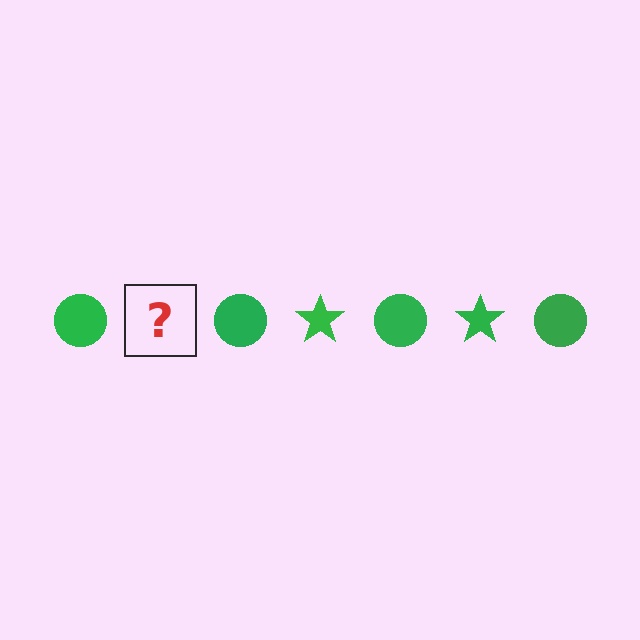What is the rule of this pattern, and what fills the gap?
The rule is that the pattern cycles through circle, star shapes in green. The gap should be filled with a green star.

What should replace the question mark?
The question mark should be replaced with a green star.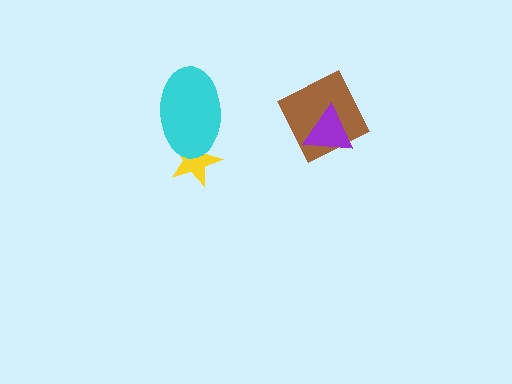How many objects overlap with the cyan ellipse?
1 object overlaps with the cyan ellipse.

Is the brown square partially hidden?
Yes, it is partially covered by another shape.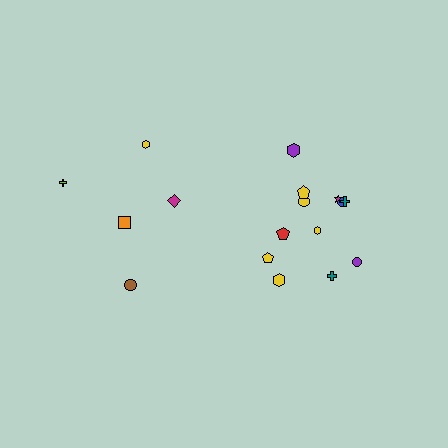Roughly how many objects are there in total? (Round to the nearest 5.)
Roughly 15 objects in total.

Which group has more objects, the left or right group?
The right group.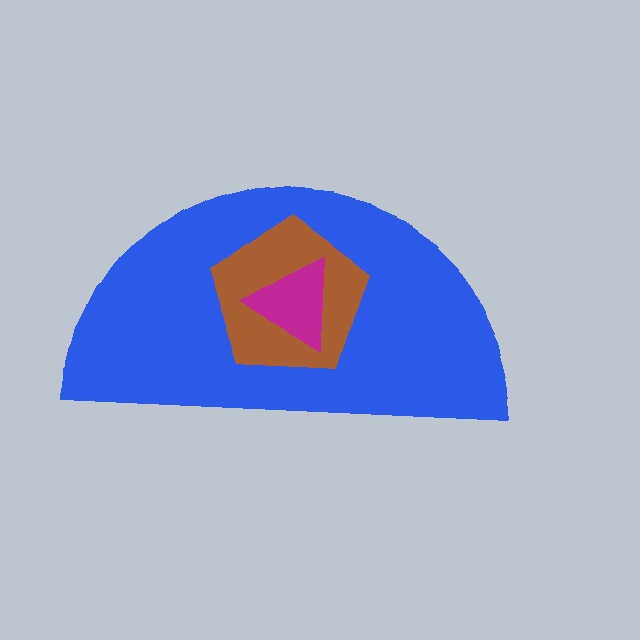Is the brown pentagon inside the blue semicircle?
Yes.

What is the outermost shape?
The blue semicircle.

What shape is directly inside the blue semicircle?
The brown pentagon.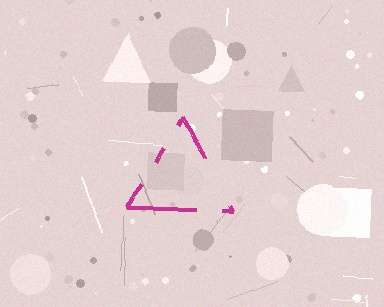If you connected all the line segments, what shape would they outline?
They would outline a triangle.